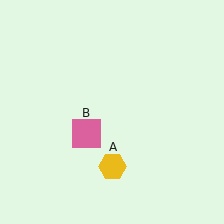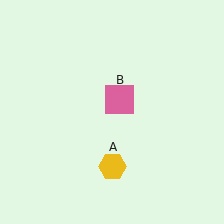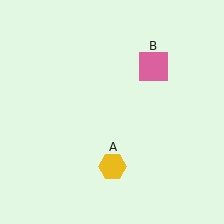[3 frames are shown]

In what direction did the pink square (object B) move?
The pink square (object B) moved up and to the right.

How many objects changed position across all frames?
1 object changed position: pink square (object B).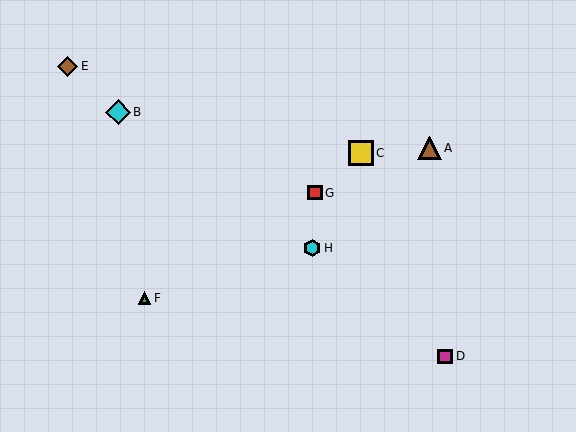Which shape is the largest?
The cyan diamond (labeled B) is the largest.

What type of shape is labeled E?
Shape E is a brown diamond.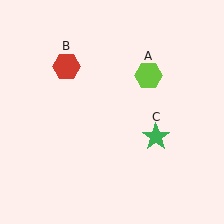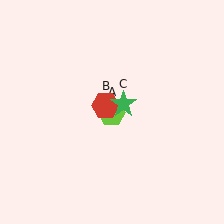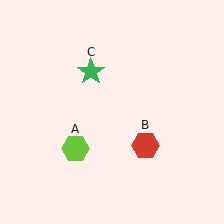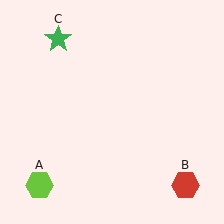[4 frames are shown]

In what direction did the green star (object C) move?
The green star (object C) moved up and to the left.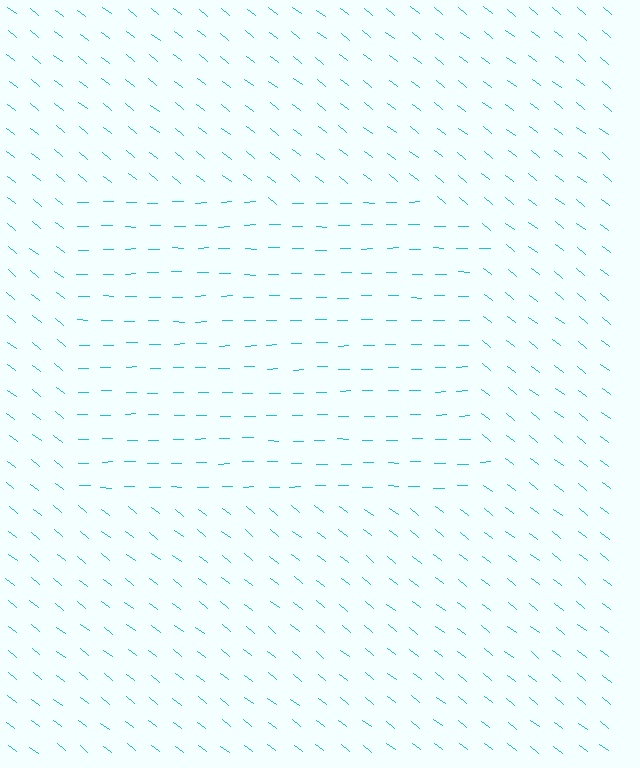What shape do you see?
I see a rectangle.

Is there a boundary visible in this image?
Yes, there is a texture boundary formed by a change in line orientation.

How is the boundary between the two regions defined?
The boundary is defined purely by a change in line orientation (approximately 39 degrees difference). All lines are the same color and thickness.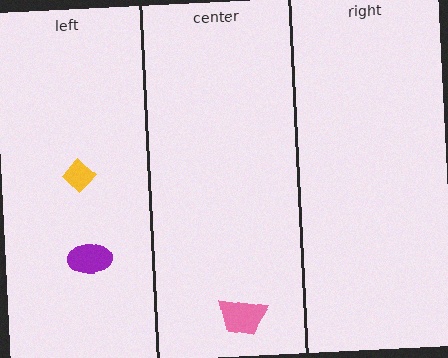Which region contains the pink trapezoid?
The center region.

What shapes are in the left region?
The purple ellipse, the yellow diamond.